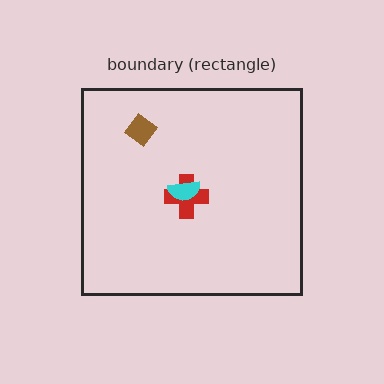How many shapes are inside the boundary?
3 inside, 0 outside.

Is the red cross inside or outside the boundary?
Inside.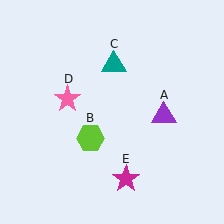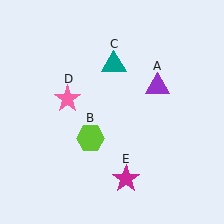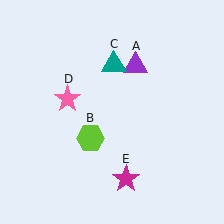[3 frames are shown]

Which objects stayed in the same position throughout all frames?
Lime hexagon (object B) and teal triangle (object C) and pink star (object D) and magenta star (object E) remained stationary.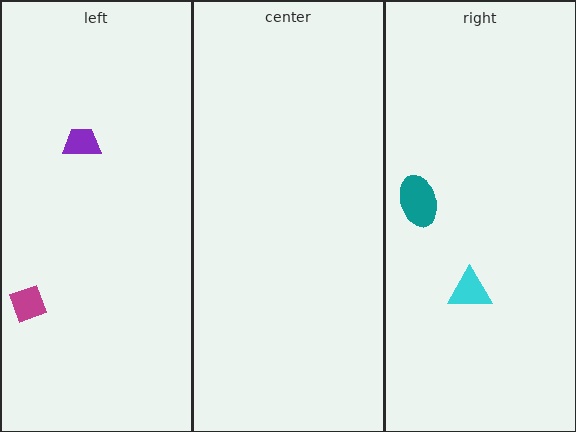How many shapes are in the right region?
2.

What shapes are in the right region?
The cyan triangle, the teal ellipse.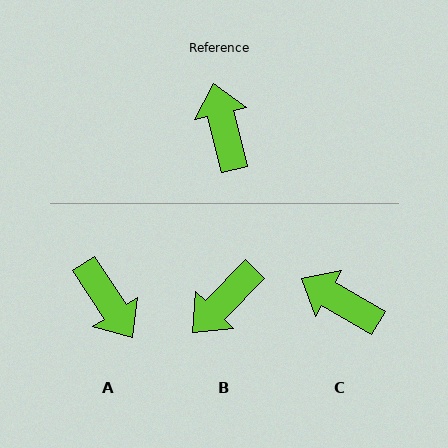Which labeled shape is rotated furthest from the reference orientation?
A, about 161 degrees away.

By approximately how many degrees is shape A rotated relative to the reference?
Approximately 161 degrees clockwise.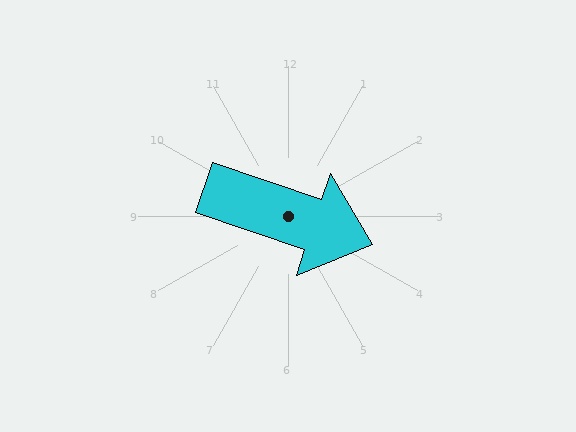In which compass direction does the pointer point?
East.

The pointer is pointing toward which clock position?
Roughly 4 o'clock.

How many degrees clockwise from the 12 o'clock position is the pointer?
Approximately 109 degrees.